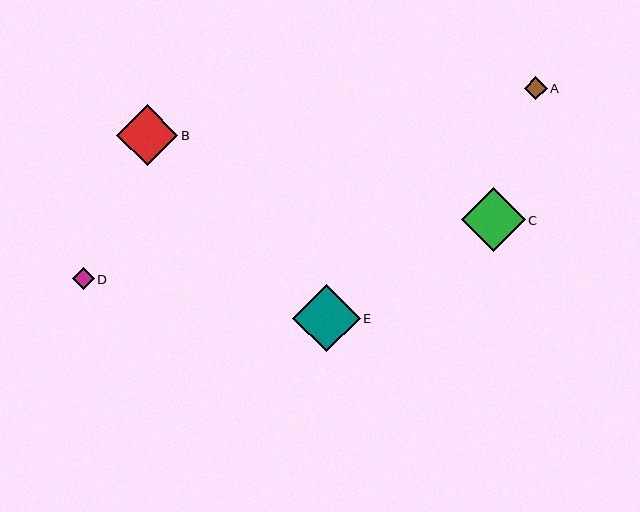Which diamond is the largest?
Diamond E is the largest with a size of approximately 68 pixels.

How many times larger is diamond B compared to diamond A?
Diamond B is approximately 2.6 times the size of diamond A.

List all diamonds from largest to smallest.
From largest to smallest: E, C, B, A, D.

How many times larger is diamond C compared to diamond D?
Diamond C is approximately 3.0 times the size of diamond D.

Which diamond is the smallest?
Diamond D is the smallest with a size of approximately 22 pixels.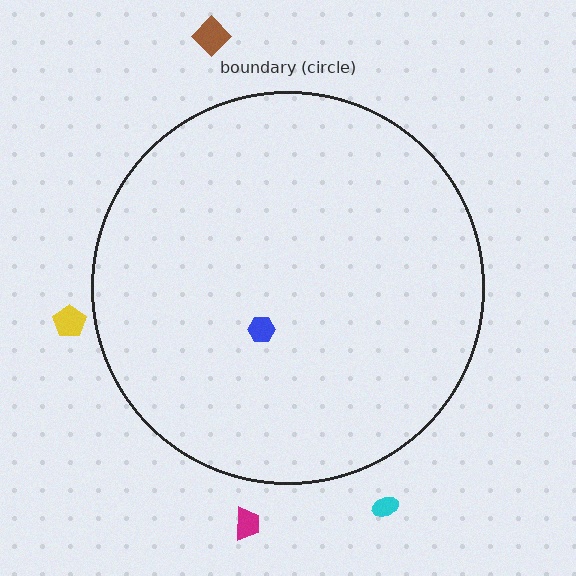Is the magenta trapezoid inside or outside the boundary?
Outside.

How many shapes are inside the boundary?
1 inside, 4 outside.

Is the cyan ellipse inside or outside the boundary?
Outside.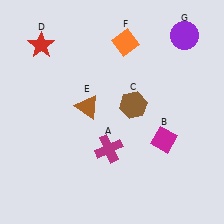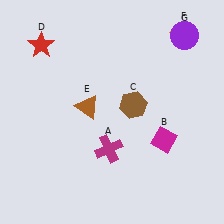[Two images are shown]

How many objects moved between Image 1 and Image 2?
1 object moved between the two images.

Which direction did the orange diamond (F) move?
The orange diamond (F) moved right.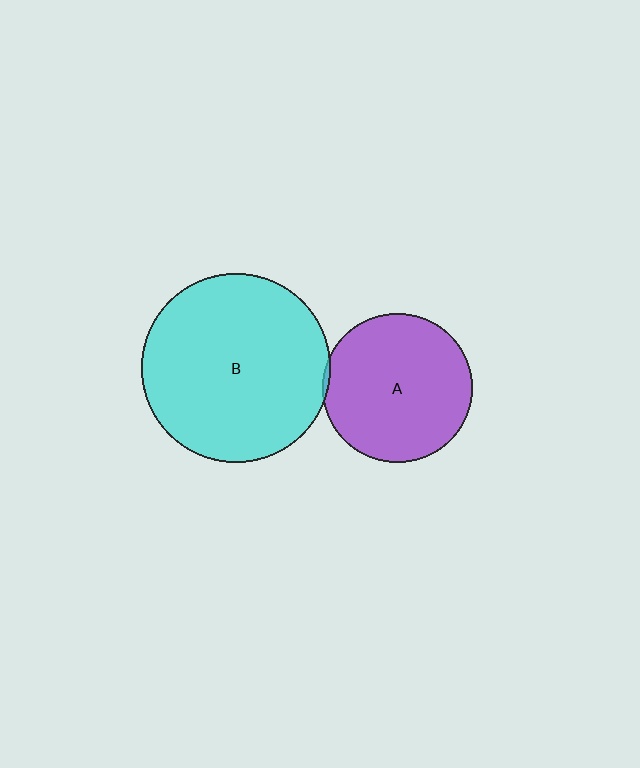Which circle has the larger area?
Circle B (cyan).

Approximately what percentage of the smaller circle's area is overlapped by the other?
Approximately 5%.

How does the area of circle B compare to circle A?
Approximately 1.6 times.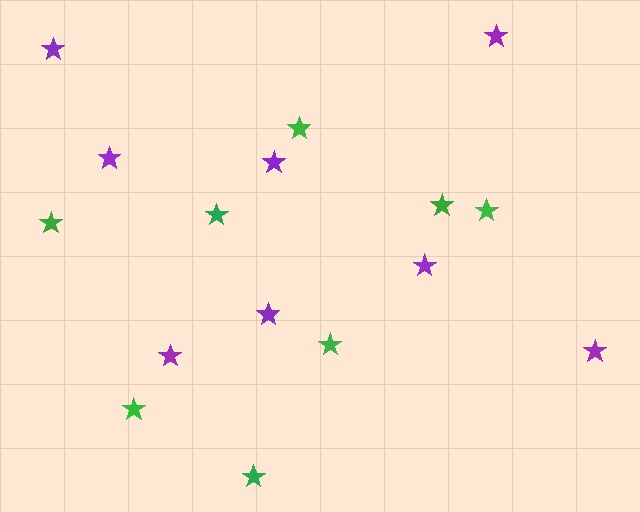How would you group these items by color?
There are 2 groups: one group of purple stars (8) and one group of green stars (8).